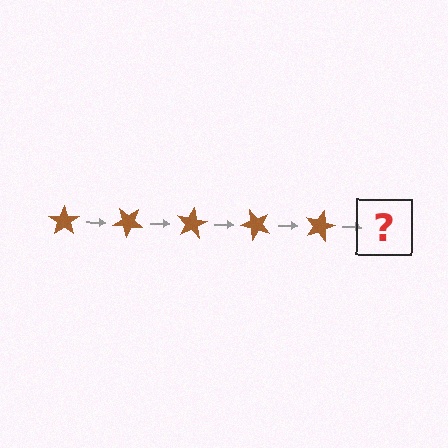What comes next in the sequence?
The next element should be a brown star rotated 200 degrees.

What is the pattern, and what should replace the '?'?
The pattern is that the star rotates 40 degrees each step. The '?' should be a brown star rotated 200 degrees.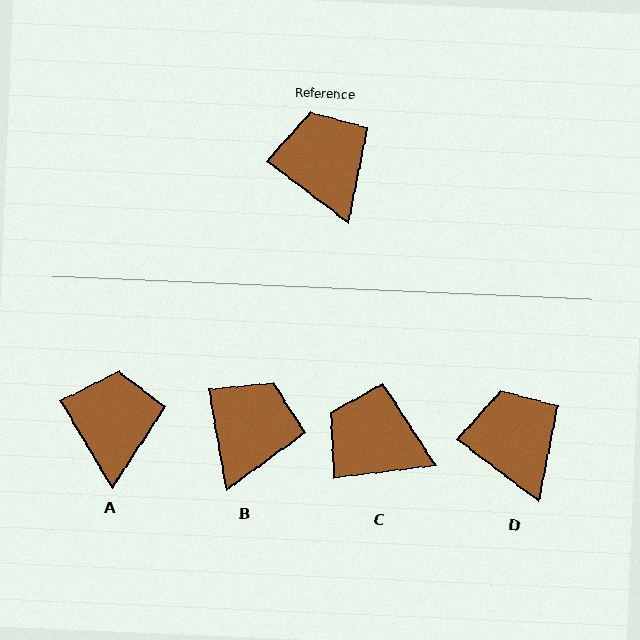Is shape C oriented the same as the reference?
No, it is off by about 44 degrees.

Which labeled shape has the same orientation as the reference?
D.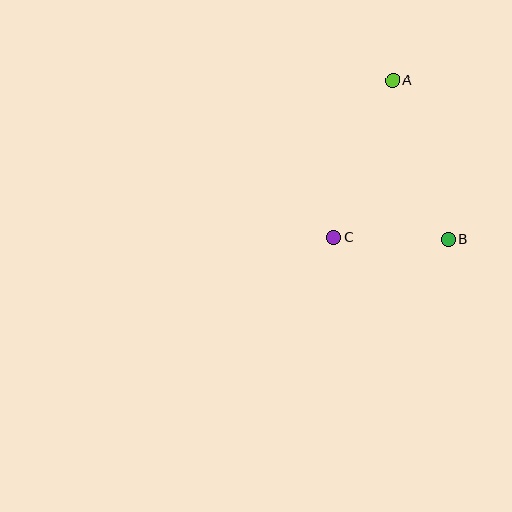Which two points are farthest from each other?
Points A and B are farthest from each other.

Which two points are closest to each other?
Points B and C are closest to each other.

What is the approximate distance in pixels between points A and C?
The distance between A and C is approximately 168 pixels.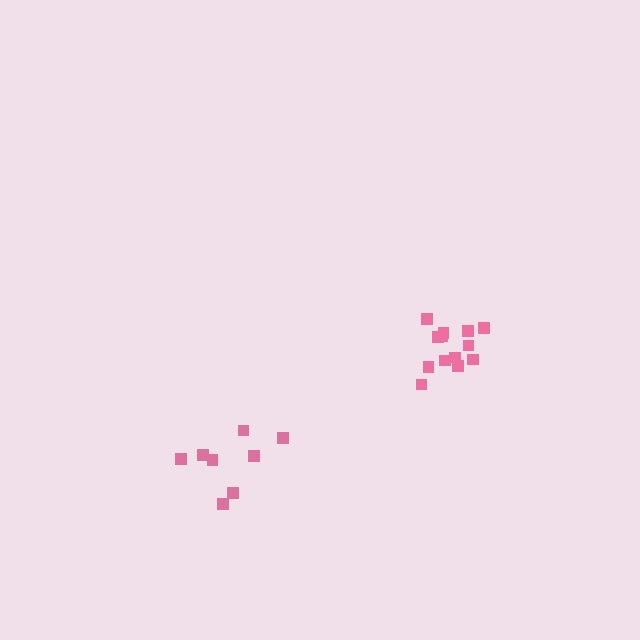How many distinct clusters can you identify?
There are 2 distinct clusters.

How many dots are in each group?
Group 1: 8 dots, Group 2: 13 dots (21 total).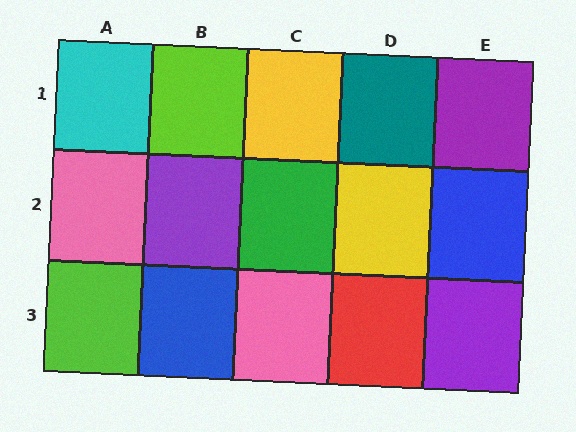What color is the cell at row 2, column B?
Purple.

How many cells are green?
1 cell is green.